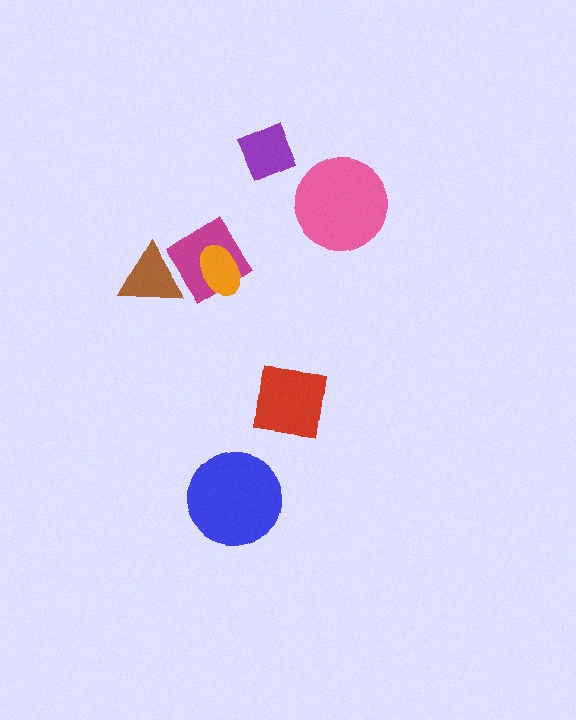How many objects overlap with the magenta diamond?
2 objects overlap with the magenta diamond.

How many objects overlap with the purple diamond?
0 objects overlap with the purple diamond.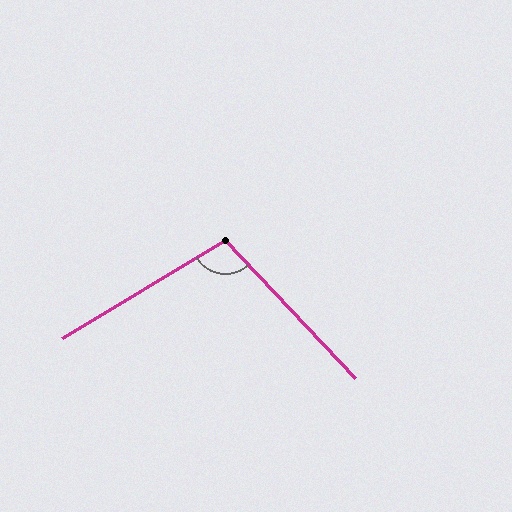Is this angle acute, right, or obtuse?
It is obtuse.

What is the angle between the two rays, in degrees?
Approximately 102 degrees.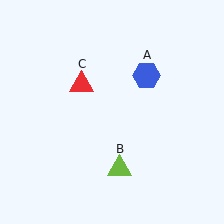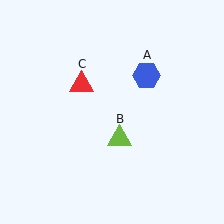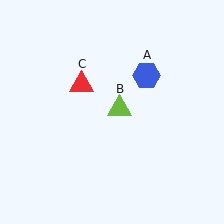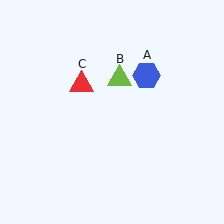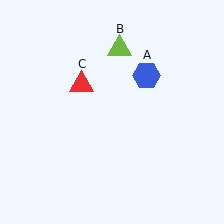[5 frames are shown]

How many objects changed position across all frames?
1 object changed position: lime triangle (object B).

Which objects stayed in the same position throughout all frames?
Blue hexagon (object A) and red triangle (object C) remained stationary.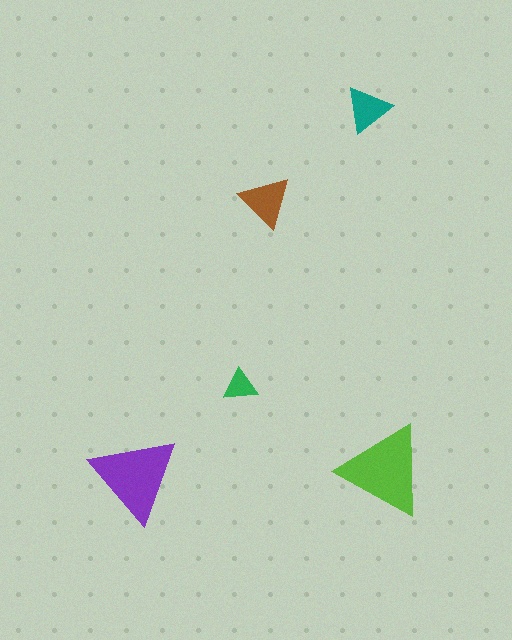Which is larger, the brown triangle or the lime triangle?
The lime one.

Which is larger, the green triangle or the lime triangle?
The lime one.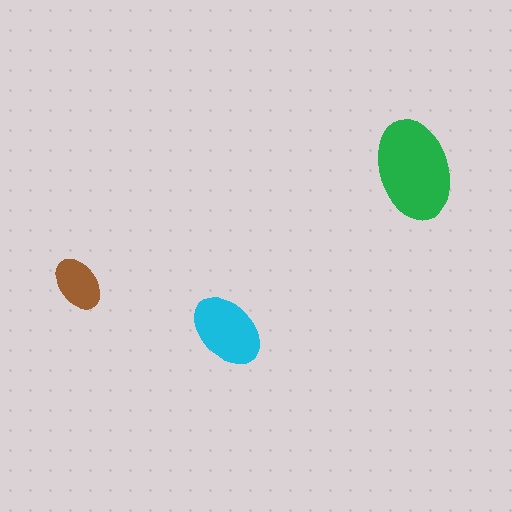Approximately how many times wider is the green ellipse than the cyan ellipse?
About 1.5 times wider.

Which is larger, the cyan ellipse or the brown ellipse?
The cyan one.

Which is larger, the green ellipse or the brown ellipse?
The green one.